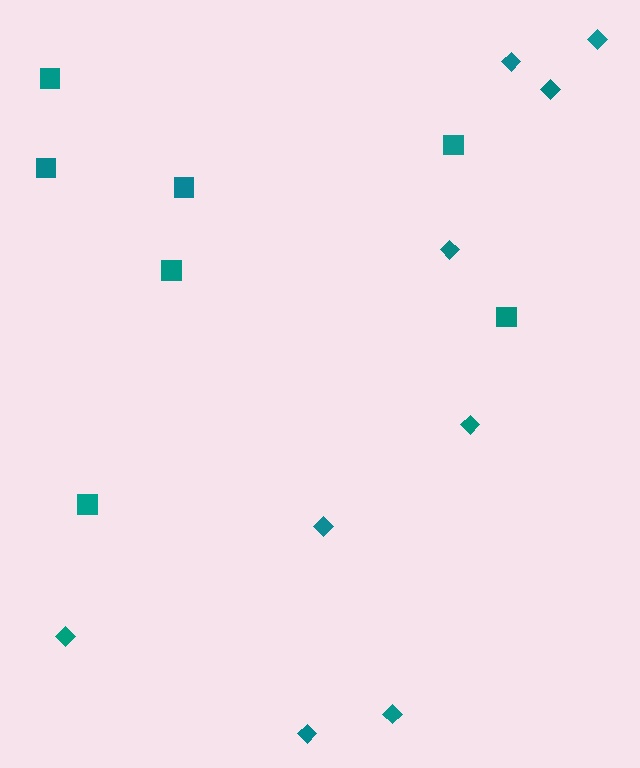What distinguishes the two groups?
There are 2 groups: one group of squares (7) and one group of diamonds (9).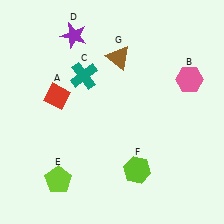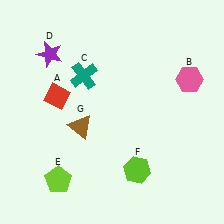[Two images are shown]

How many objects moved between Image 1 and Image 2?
2 objects moved between the two images.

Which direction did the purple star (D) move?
The purple star (D) moved left.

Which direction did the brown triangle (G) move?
The brown triangle (G) moved down.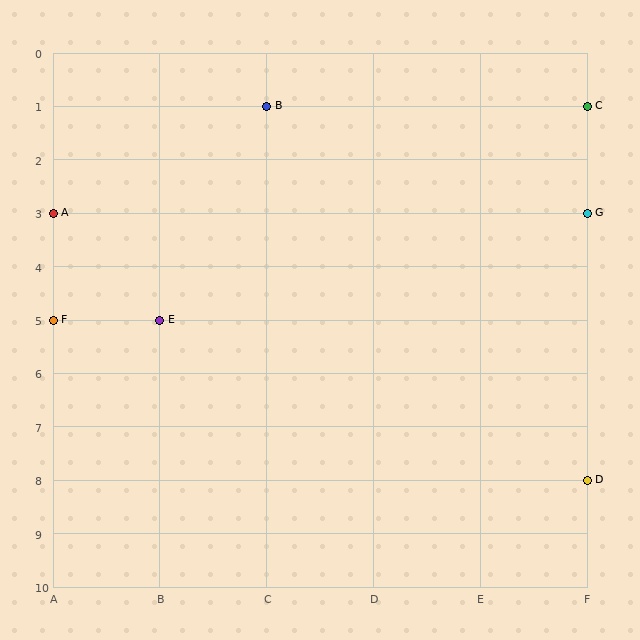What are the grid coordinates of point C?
Point C is at grid coordinates (F, 1).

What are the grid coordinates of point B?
Point B is at grid coordinates (C, 1).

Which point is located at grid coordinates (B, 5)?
Point E is at (B, 5).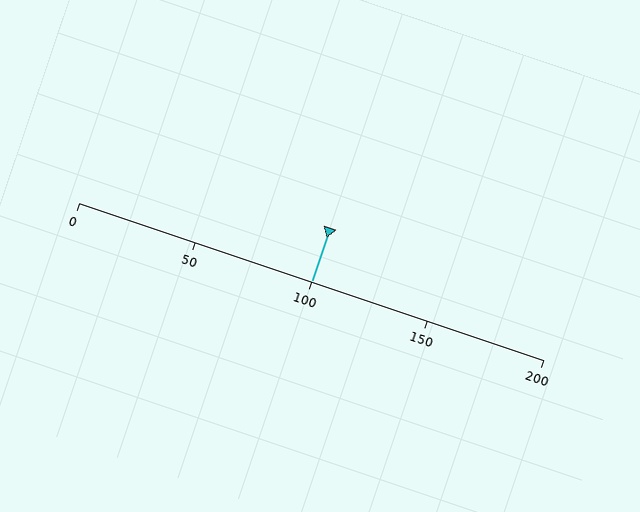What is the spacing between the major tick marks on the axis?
The major ticks are spaced 50 apart.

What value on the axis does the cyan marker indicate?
The marker indicates approximately 100.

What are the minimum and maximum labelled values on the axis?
The axis runs from 0 to 200.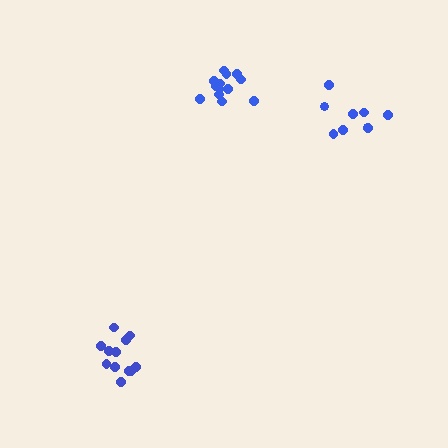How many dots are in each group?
Group 1: 12 dots, Group 2: 13 dots, Group 3: 9 dots (34 total).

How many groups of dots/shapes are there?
There are 3 groups.